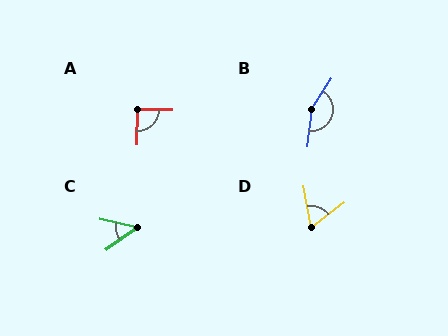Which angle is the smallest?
C, at approximately 48 degrees.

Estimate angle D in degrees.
Approximately 64 degrees.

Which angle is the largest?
B, at approximately 153 degrees.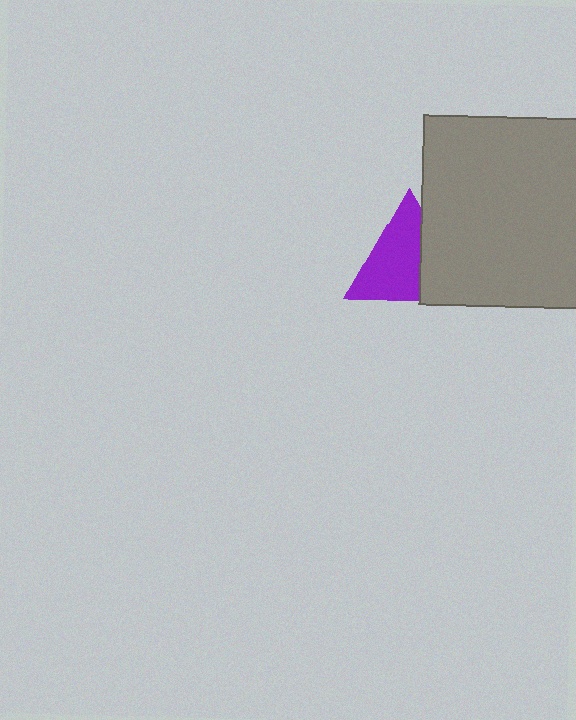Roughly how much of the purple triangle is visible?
Most of it is visible (roughly 66%).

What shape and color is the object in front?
The object in front is a gray rectangle.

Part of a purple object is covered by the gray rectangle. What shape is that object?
It is a triangle.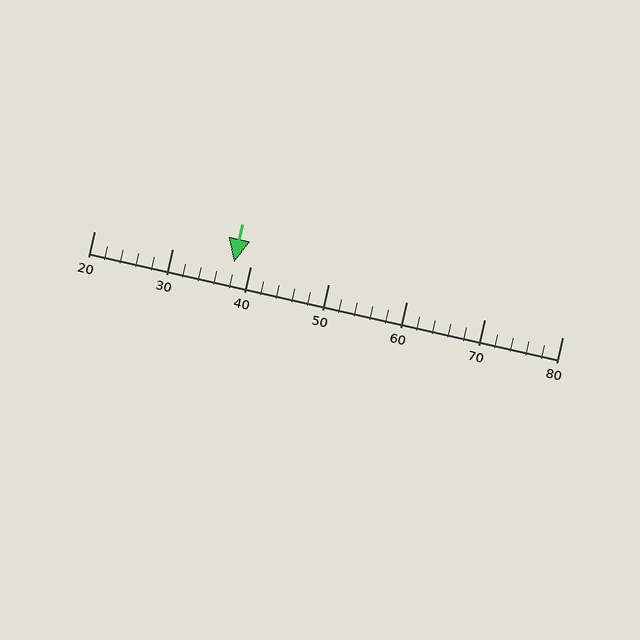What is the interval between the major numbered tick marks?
The major tick marks are spaced 10 units apart.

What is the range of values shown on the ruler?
The ruler shows values from 20 to 80.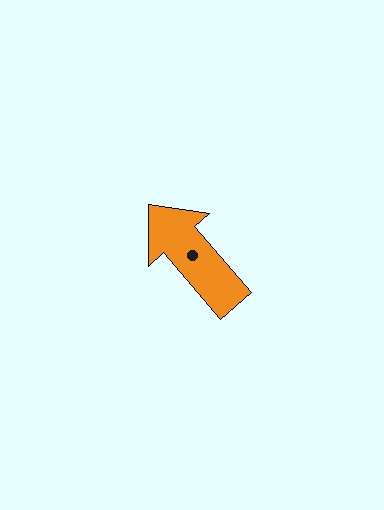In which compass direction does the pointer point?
Northwest.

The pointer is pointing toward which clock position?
Roughly 11 o'clock.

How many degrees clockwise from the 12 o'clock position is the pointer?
Approximately 319 degrees.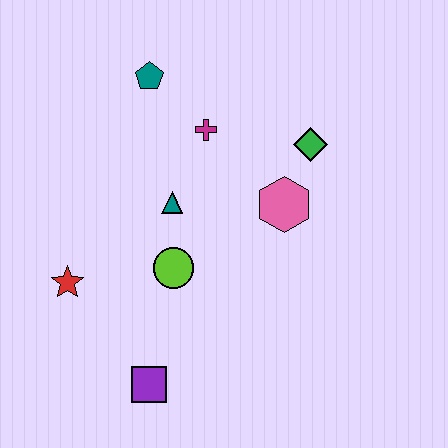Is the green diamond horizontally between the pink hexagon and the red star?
No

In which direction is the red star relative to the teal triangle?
The red star is to the left of the teal triangle.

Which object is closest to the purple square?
The lime circle is closest to the purple square.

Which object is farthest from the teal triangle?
The purple square is farthest from the teal triangle.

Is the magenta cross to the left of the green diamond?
Yes